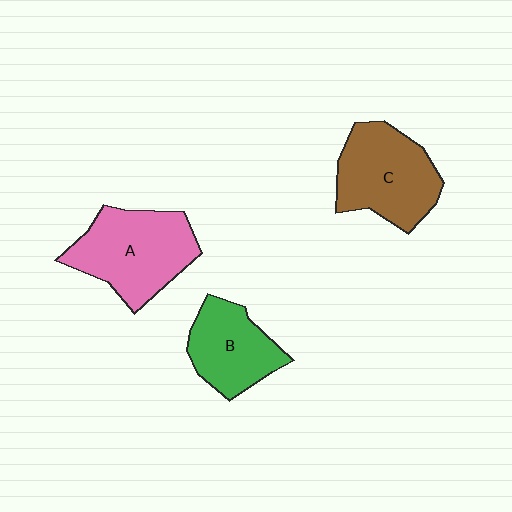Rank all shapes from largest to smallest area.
From largest to smallest: A (pink), C (brown), B (green).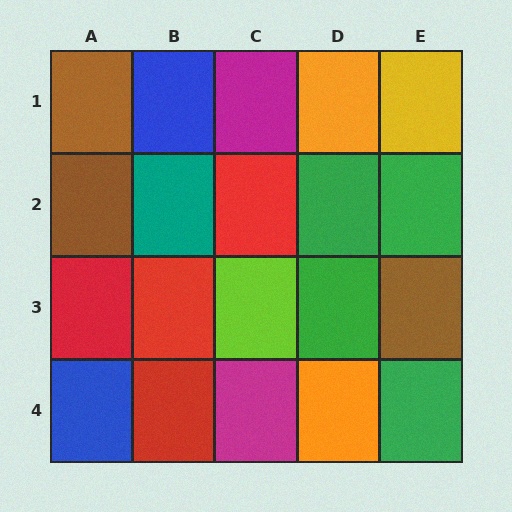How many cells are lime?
1 cell is lime.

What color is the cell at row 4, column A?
Blue.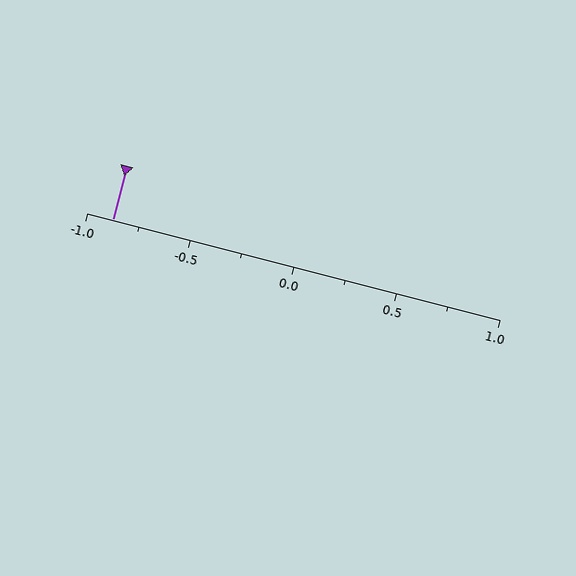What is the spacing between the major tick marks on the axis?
The major ticks are spaced 0.5 apart.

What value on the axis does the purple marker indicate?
The marker indicates approximately -0.88.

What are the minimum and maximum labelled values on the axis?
The axis runs from -1.0 to 1.0.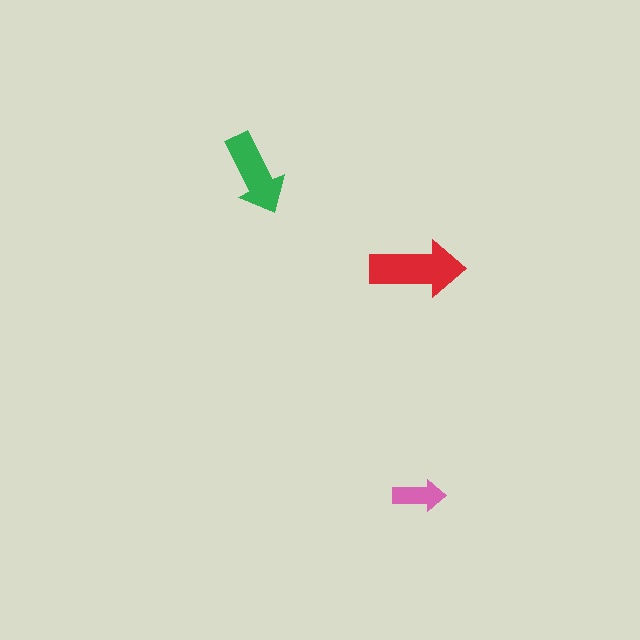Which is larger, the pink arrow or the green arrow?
The green one.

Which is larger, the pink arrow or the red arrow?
The red one.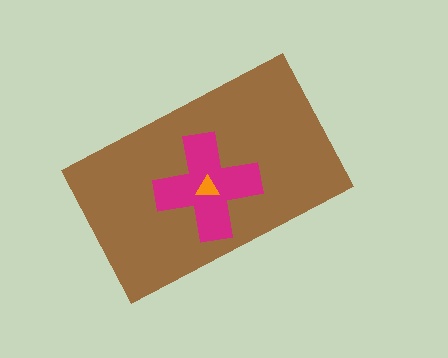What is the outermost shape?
The brown rectangle.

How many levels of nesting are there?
3.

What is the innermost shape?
The orange triangle.